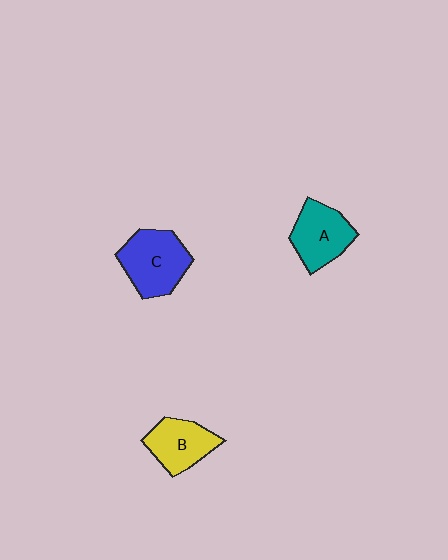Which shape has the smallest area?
Shape B (yellow).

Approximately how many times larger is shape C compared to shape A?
Approximately 1.2 times.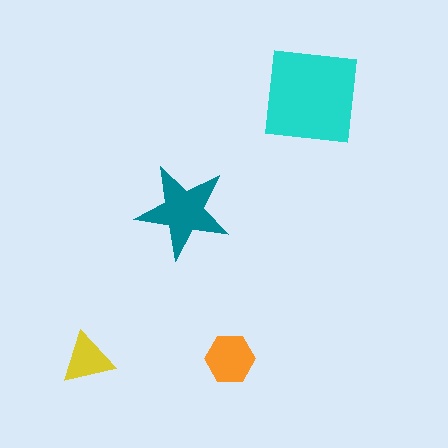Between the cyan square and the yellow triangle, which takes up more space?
The cyan square.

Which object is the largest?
The cyan square.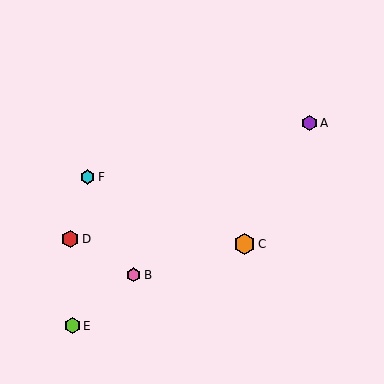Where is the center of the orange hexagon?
The center of the orange hexagon is at (245, 244).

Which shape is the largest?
The orange hexagon (labeled C) is the largest.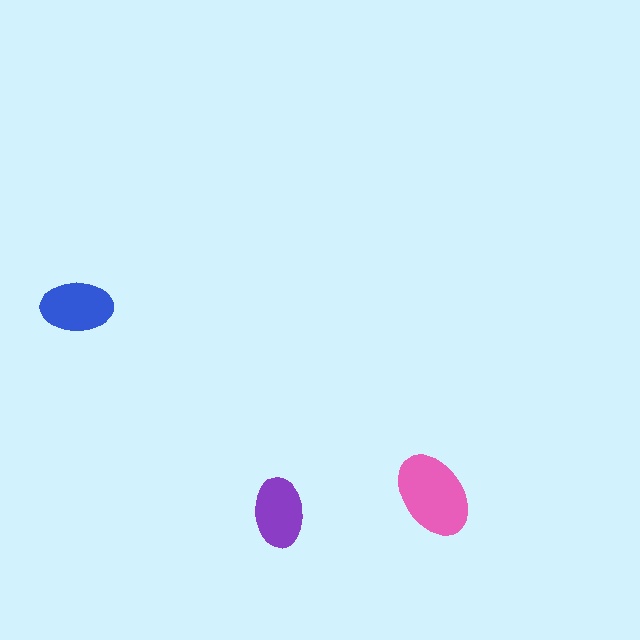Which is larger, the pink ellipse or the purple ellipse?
The pink one.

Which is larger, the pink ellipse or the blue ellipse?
The pink one.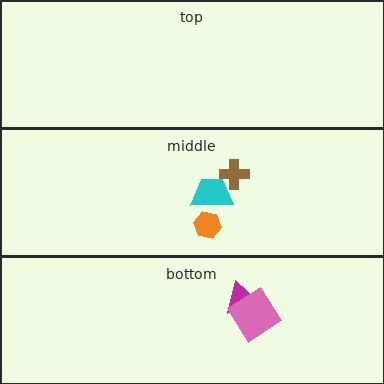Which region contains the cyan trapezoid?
The middle region.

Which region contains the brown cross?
The middle region.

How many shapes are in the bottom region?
2.